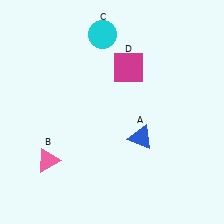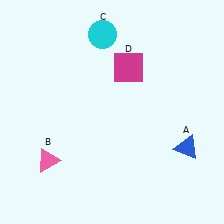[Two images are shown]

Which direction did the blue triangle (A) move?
The blue triangle (A) moved right.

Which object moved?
The blue triangle (A) moved right.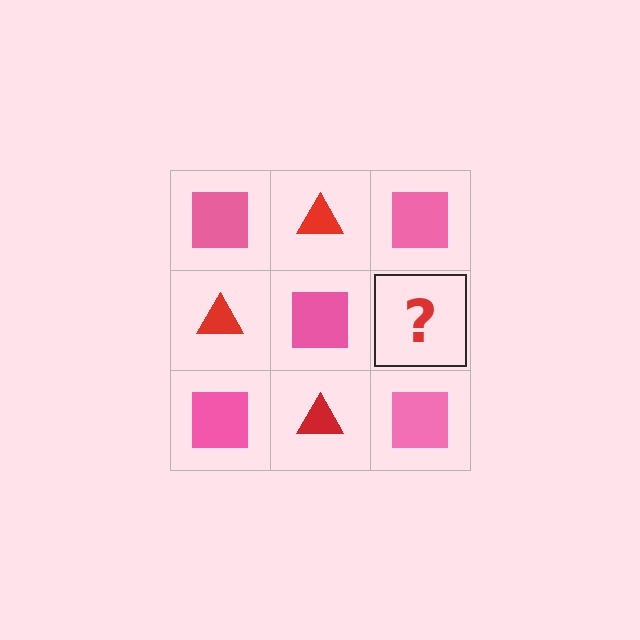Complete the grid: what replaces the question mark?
The question mark should be replaced with a red triangle.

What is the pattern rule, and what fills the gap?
The rule is that it alternates pink square and red triangle in a checkerboard pattern. The gap should be filled with a red triangle.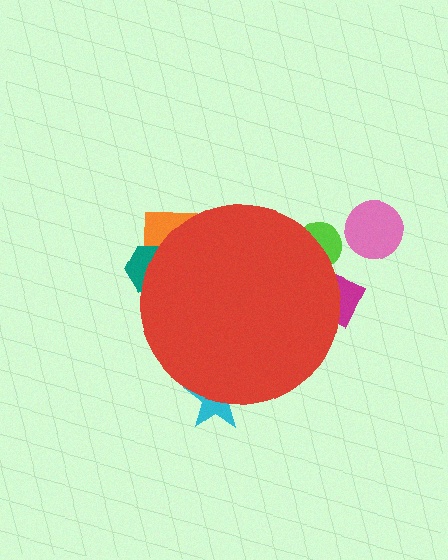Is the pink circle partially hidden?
No, the pink circle is fully visible.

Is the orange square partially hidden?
Yes, the orange square is partially hidden behind the red circle.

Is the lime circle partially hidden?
Yes, the lime circle is partially hidden behind the red circle.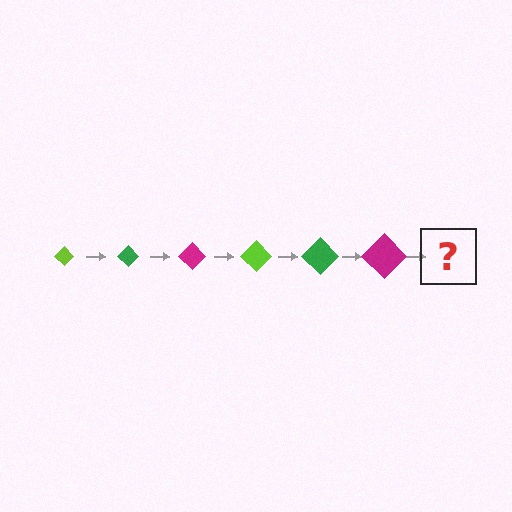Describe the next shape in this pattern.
It should be a lime diamond, larger than the previous one.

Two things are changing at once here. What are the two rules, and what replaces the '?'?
The two rules are that the diamond grows larger each step and the color cycles through lime, green, and magenta. The '?' should be a lime diamond, larger than the previous one.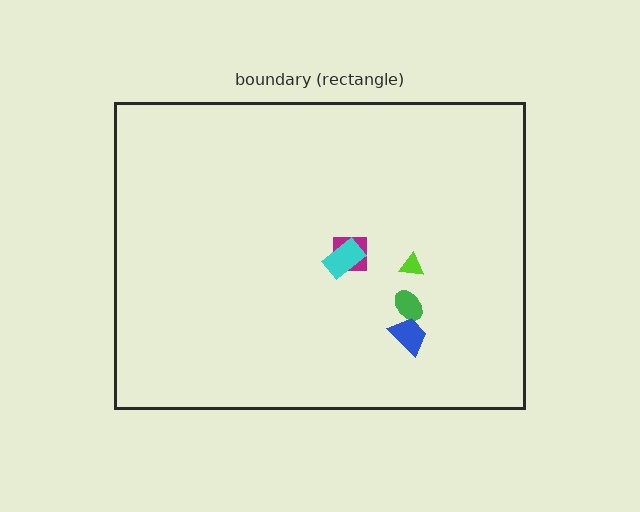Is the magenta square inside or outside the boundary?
Inside.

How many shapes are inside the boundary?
5 inside, 0 outside.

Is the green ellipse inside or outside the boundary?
Inside.